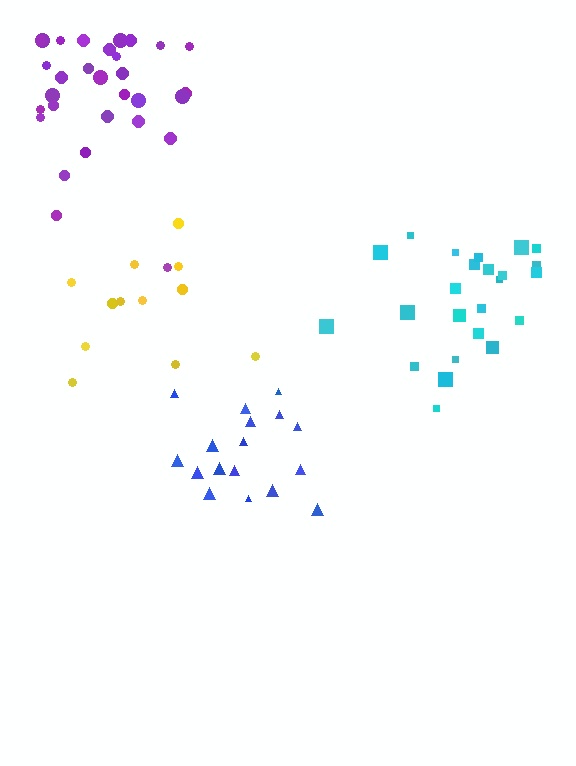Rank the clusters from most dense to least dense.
cyan, blue, purple, yellow.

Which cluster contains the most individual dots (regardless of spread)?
Purple (30).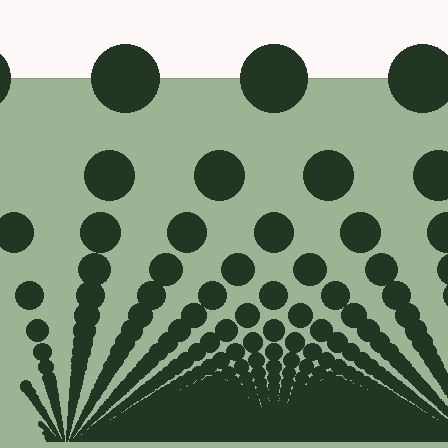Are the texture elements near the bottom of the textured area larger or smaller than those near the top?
Smaller. The gradient is inverted — elements near the bottom are smaller and denser.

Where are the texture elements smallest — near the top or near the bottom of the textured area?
Near the bottom.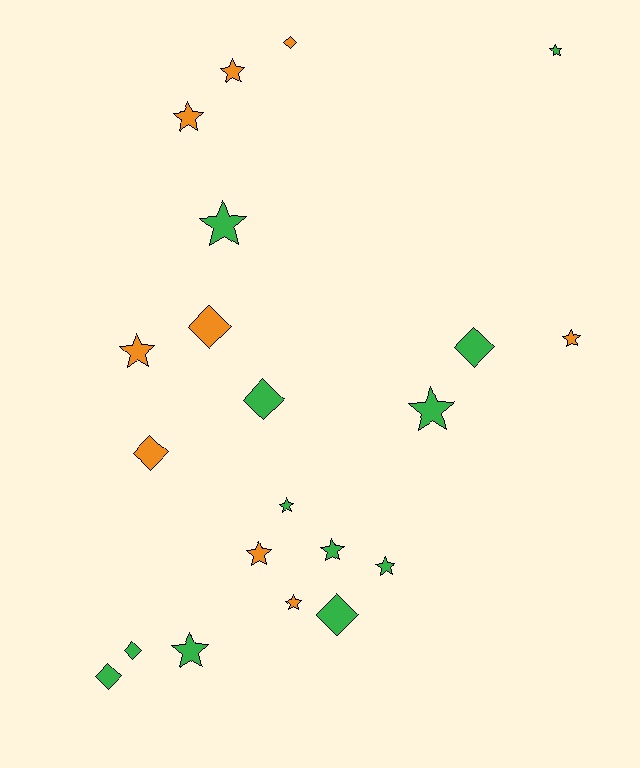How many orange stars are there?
There are 6 orange stars.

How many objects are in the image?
There are 21 objects.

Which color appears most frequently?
Green, with 12 objects.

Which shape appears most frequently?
Star, with 13 objects.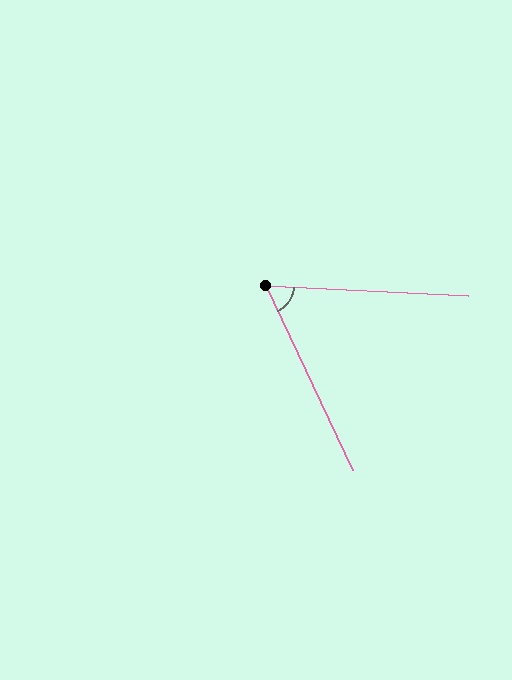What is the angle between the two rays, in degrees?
Approximately 62 degrees.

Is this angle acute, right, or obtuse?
It is acute.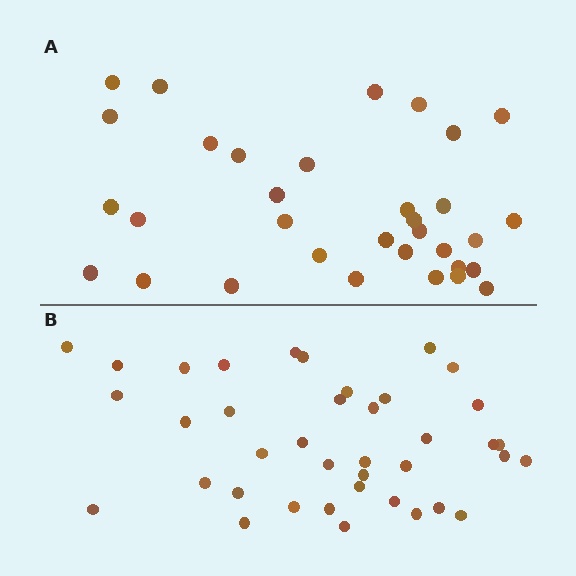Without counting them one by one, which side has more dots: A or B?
Region B (the bottom region) has more dots.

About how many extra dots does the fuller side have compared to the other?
Region B has about 6 more dots than region A.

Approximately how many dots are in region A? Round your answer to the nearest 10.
About 30 dots. (The exact count is 33, which rounds to 30.)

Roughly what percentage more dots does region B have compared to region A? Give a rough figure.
About 20% more.